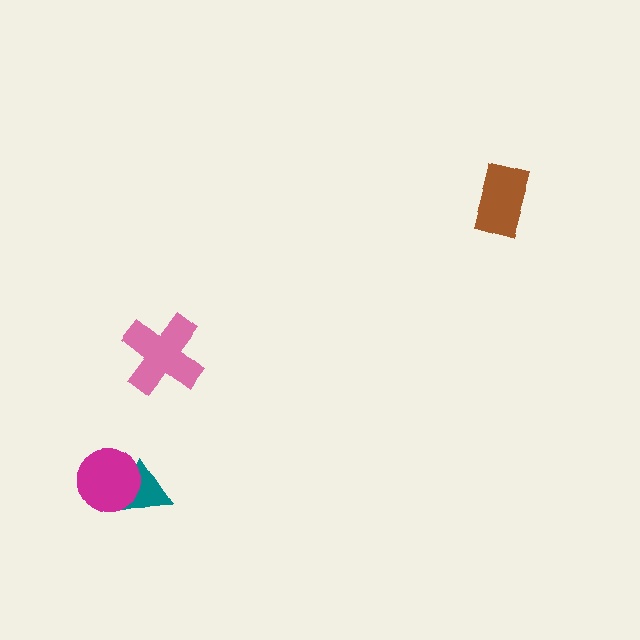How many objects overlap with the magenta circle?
1 object overlaps with the magenta circle.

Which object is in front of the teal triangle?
The magenta circle is in front of the teal triangle.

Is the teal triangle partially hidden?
Yes, it is partially covered by another shape.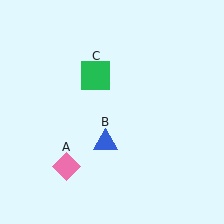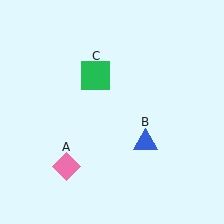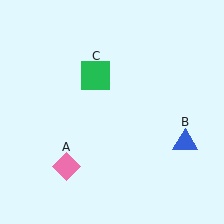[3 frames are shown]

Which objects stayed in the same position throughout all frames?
Pink diamond (object A) and green square (object C) remained stationary.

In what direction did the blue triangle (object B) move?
The blue triangle (object B) moved right.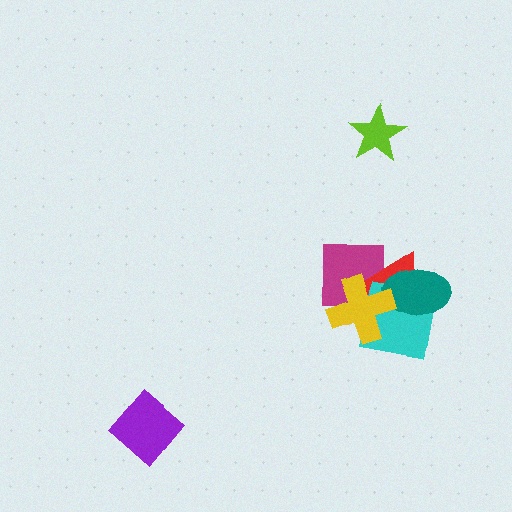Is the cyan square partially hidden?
Yes, it is partially covered by another shape.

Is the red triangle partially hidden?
Yes, it is partially covered by another shape.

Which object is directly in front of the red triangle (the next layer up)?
The cyan square is directly in front of the red triangle.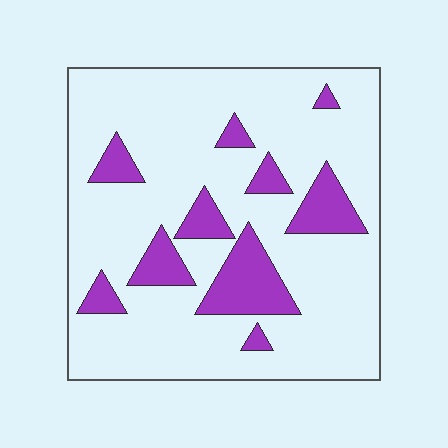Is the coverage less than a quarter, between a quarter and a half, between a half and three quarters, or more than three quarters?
Less than a quarter.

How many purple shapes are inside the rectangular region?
10.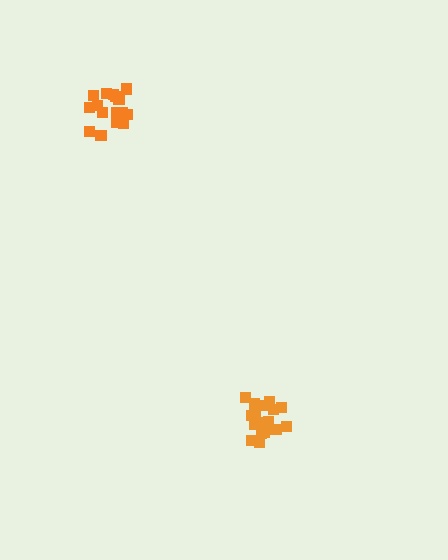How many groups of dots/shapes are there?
There are 2 groups.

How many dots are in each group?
Group 1: 17 dots, Group 2: 20 dots (37 total).